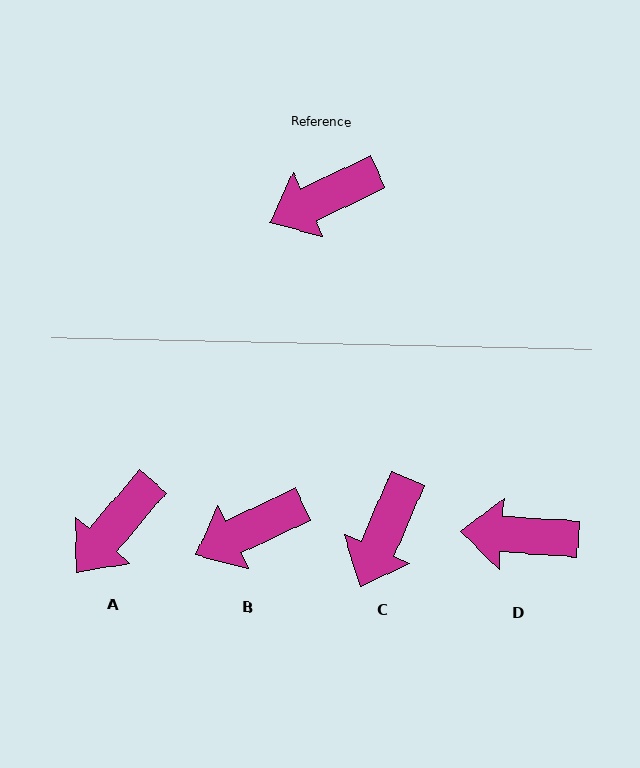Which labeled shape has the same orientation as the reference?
B.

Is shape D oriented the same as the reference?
No, it is off by about 29 degrees.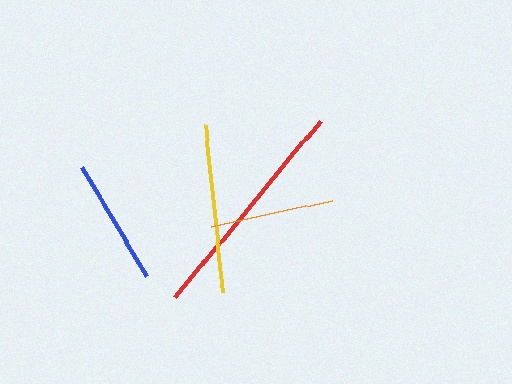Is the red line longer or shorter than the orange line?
The red line is longer than the orange line.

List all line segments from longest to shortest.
From longest to shortest: red, yellow, blue, orange.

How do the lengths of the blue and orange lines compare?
The blue and orange lines are approximately the same length.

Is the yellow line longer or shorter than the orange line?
The yellow line is longer than the orange line.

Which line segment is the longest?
The red line is the longest at approximately 229 pixels.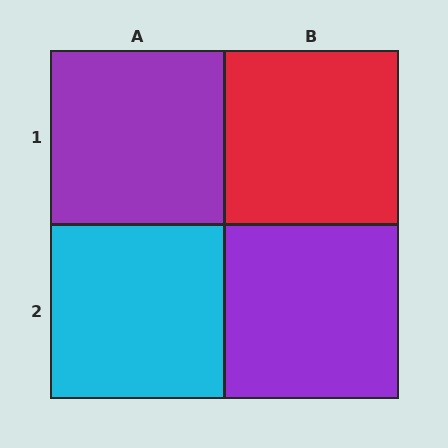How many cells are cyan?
1 cell is cyan.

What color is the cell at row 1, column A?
Purple.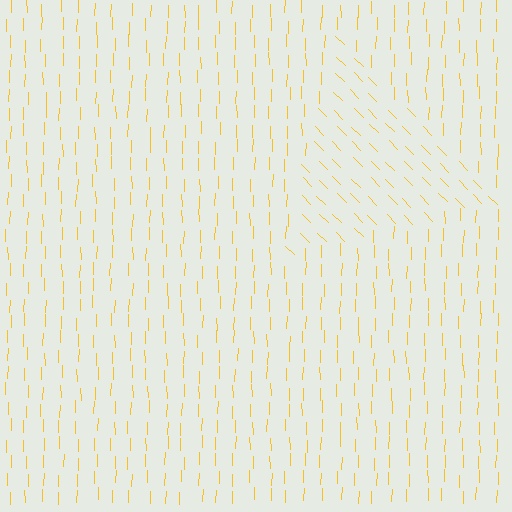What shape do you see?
I see a triangle.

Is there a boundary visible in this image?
Yes, there is a texture boundary formed by a change in line orientation.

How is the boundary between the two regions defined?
The boundary is defined purely by a change in line orientation (approximately 45 degrees difference). All lines are the same color and thickness.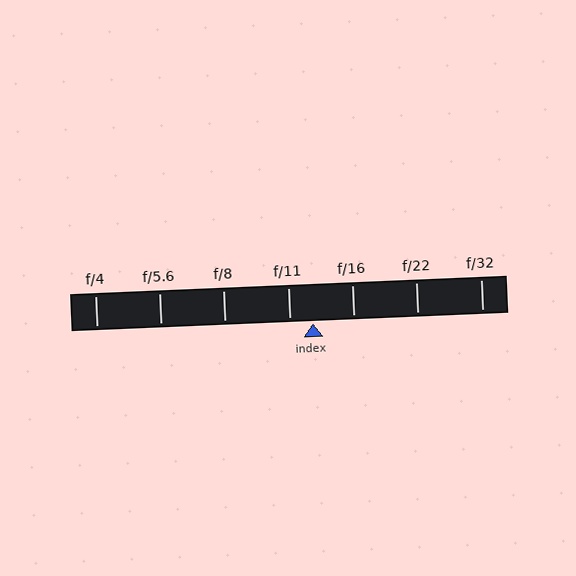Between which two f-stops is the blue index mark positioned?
The index mark is between f/11 and f/16.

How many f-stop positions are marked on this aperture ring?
There are 7 f-stop positions marked.